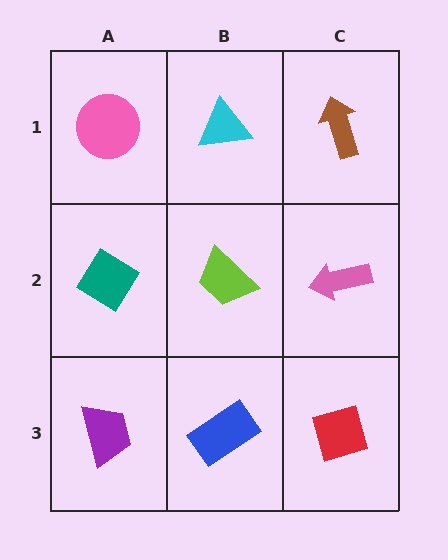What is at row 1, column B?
A cyan triangle.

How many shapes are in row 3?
3 shapes.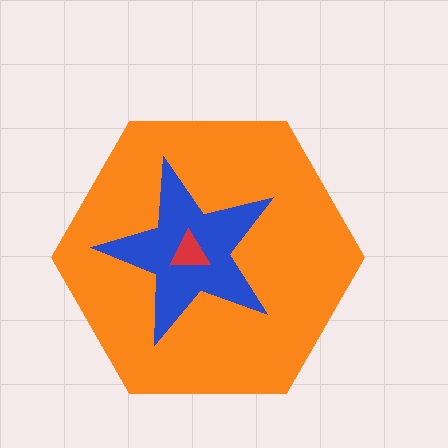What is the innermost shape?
The red triangle.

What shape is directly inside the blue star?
The red triangle.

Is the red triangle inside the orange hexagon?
Yes.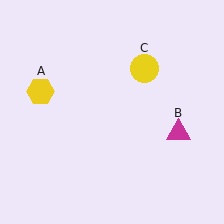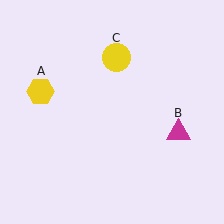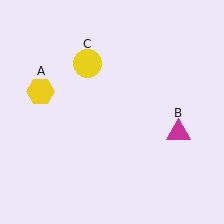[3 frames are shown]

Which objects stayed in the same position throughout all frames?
Yellow hexagon (object A) and magenta triangle (object B) remained stationary.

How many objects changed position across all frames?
1 object changed position: yellow circle (object C).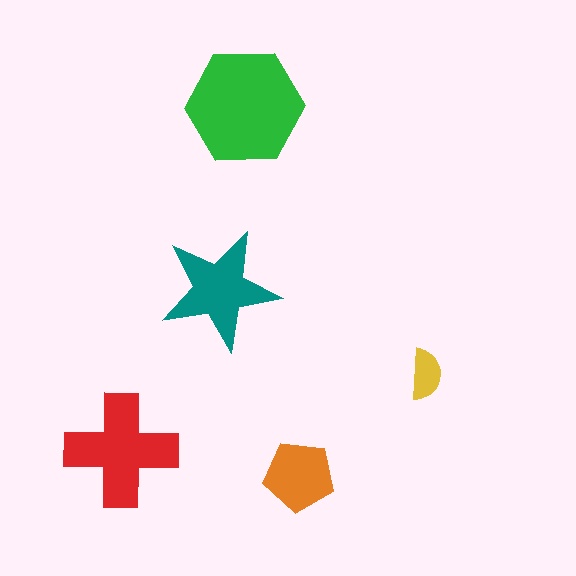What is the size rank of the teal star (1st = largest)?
3rd.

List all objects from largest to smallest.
The green hexagon, the red cross, the teal star, the orange pentagon, the yellow semicircle.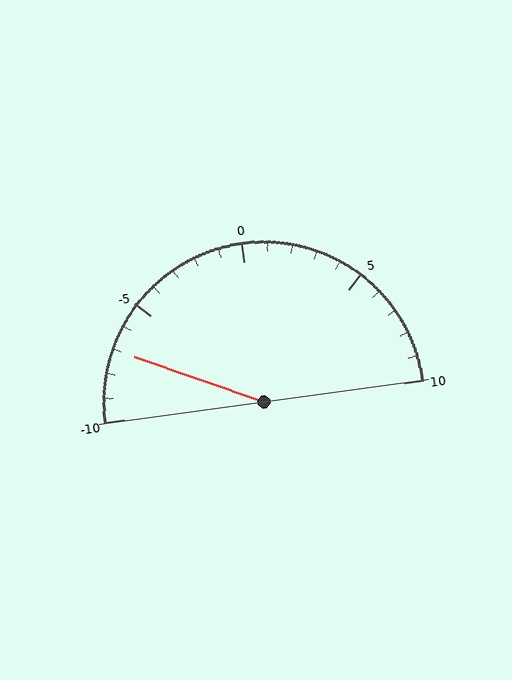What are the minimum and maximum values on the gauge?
The gauge ranges from -10 to 10.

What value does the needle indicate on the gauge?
The needle indicates approximately -7.